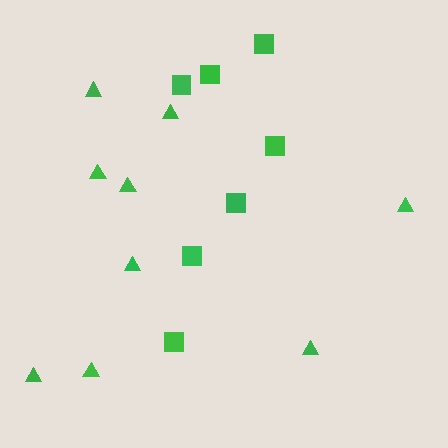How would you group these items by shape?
There are 2 groups: one group of squares (7) and one group of triangles (9).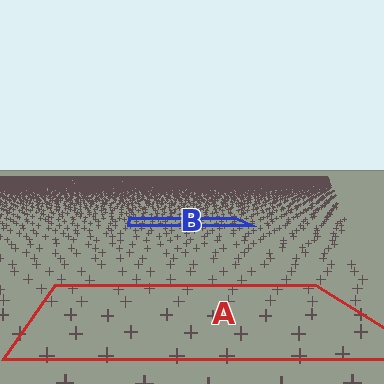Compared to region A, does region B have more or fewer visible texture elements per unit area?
Region B has more texture elements per unit area — they are packed more densely because it is farther away.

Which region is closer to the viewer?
Region A is closer. The texture elements there are larger and more spread out.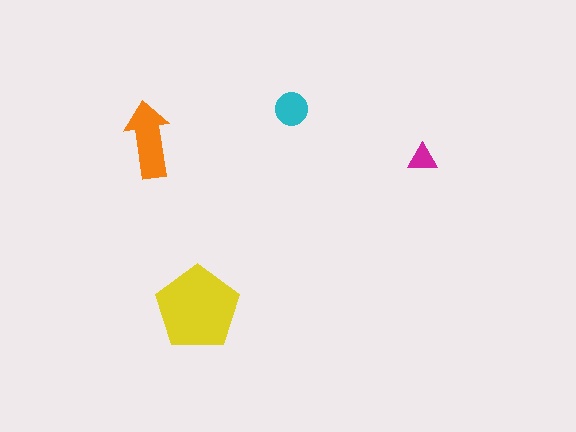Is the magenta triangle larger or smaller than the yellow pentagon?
Smaller.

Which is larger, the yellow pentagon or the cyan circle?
The yellow pentagon.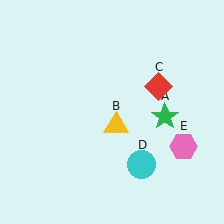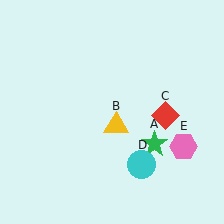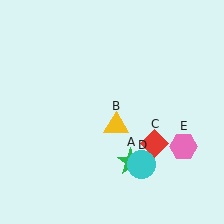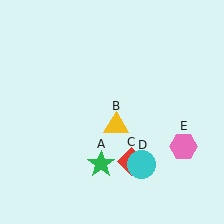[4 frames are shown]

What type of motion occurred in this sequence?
The green star (object A), red diamond (object C) rotated clockwise around the center of the scene.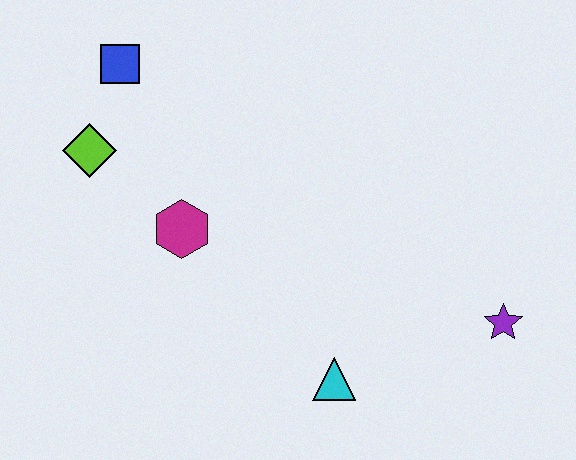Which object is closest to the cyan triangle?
The purple star is closest to the cyan triangle.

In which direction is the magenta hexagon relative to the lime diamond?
The magenta hexagon is to the right of the lime diamond.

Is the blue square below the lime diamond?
No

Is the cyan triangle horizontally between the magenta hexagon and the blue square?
No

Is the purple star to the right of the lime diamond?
Yes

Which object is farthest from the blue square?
The purple star is farthest from the blue square.